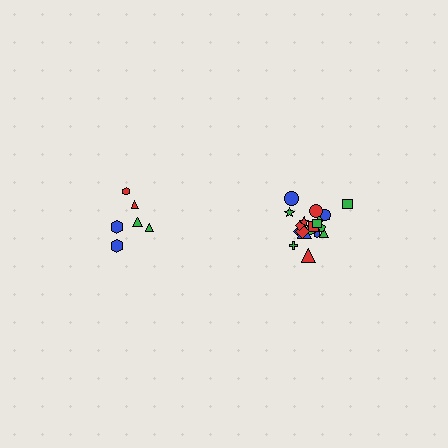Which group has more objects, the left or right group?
The right group.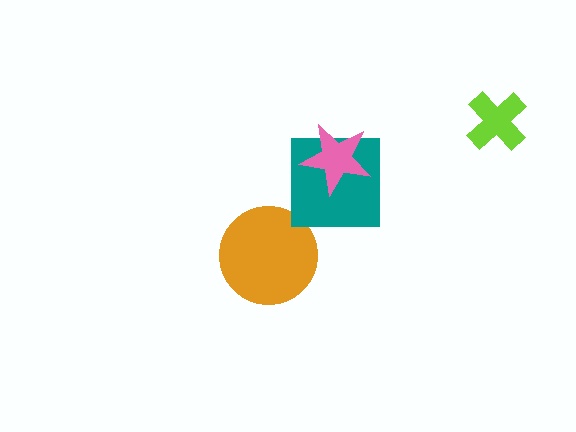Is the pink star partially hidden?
No, no other shape covers it.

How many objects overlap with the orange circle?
0 objects overlap with the orange circle.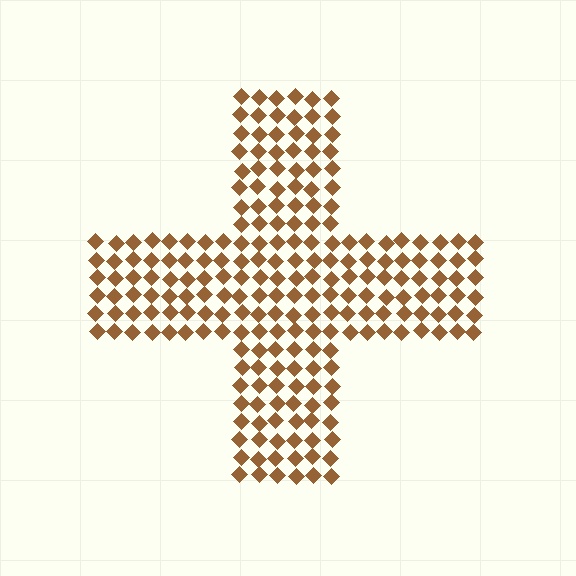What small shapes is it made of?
It is made of small diamonds.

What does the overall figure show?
The overall figure shows a cross.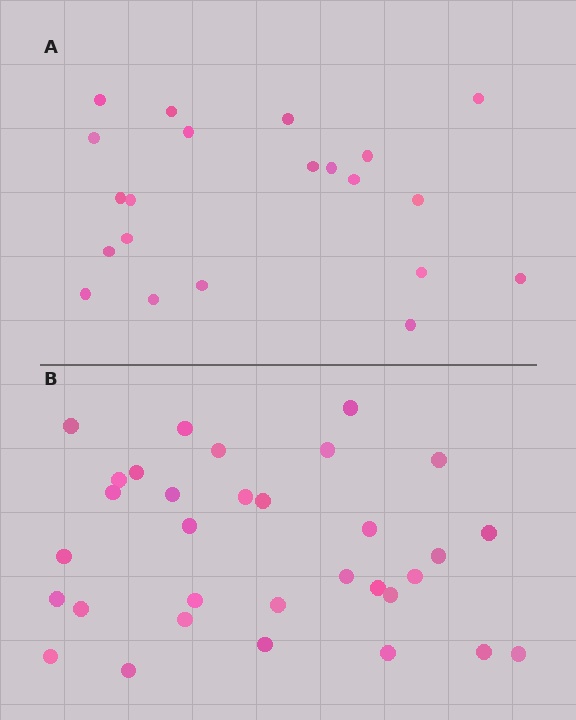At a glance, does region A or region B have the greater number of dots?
Region B (the bottom region) has more dots.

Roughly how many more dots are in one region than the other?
Region B has roughly 12 or so more dots than region A.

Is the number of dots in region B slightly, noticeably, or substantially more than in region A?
Region B has substantially more. The ratio is roughly 1.5 to 1.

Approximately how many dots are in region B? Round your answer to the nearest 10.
About 30 dots. (The exact count is 32, which rounds to 30.)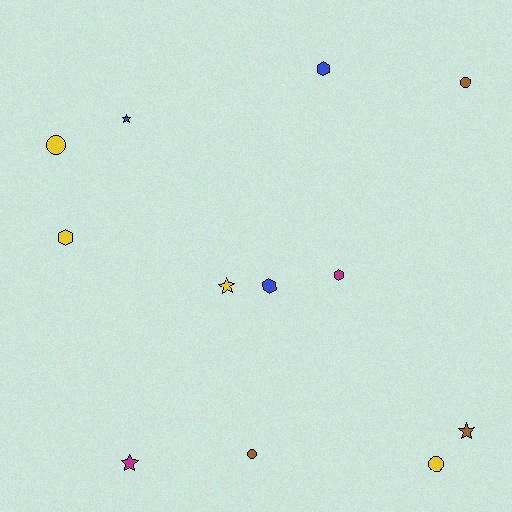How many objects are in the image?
There are 12 objects.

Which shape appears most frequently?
Star, with 4 objects.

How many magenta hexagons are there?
There is 1 magenta hexagon.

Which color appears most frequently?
Yellow, with 4 objects.